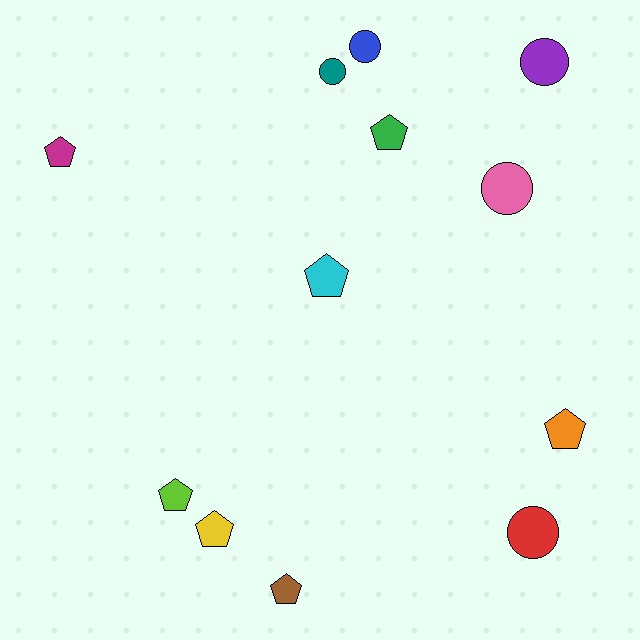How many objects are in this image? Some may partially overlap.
There are 12 objects.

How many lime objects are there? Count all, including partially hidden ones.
There is 1 lime object.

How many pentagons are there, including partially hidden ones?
There are 7 pentagons.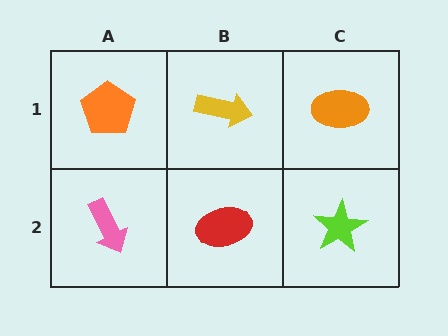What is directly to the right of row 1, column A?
A yellow arrow.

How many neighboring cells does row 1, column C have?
2.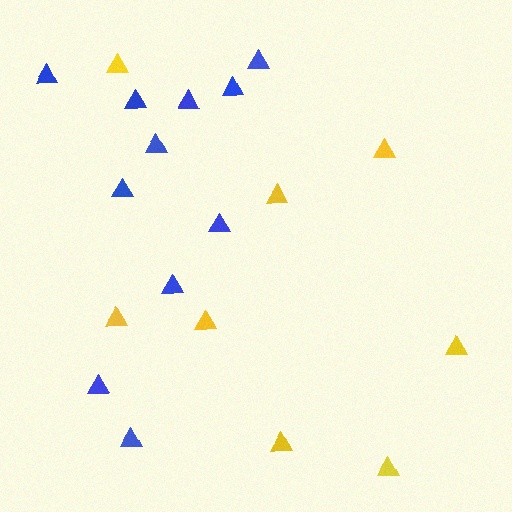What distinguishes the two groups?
There are 2 groups: one group of yellow triangles (8) and one group of blue triangles (11).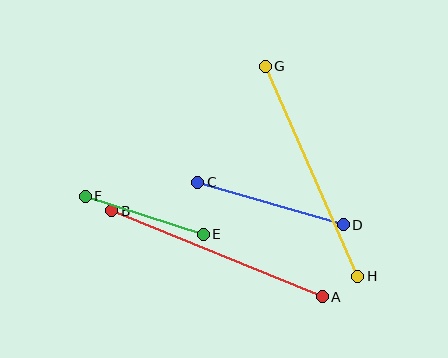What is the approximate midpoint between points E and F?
The midpoint is at approximately (144, 215) pixels.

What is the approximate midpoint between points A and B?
The midpoint is at approximately (217, 254) pixels.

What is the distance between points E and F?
The distance is approximately 124 pixels.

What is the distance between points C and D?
The distance is approximately 152 pixels.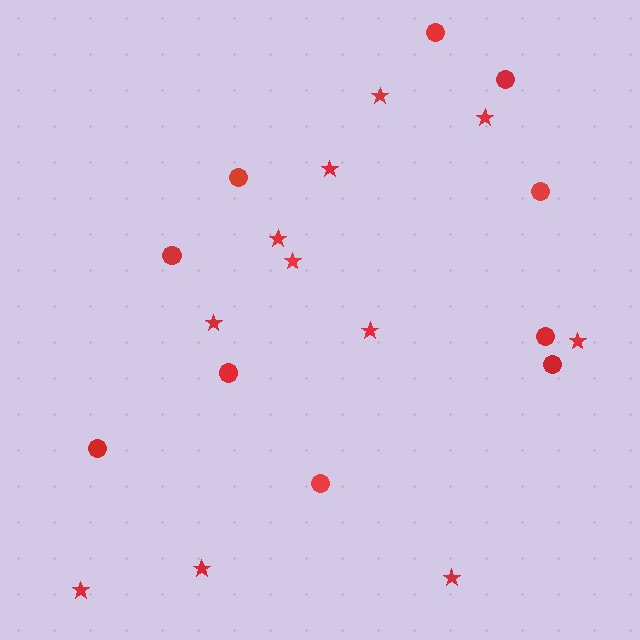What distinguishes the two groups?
There are 2 groups: one group of stars (11) and one group of circles (10).